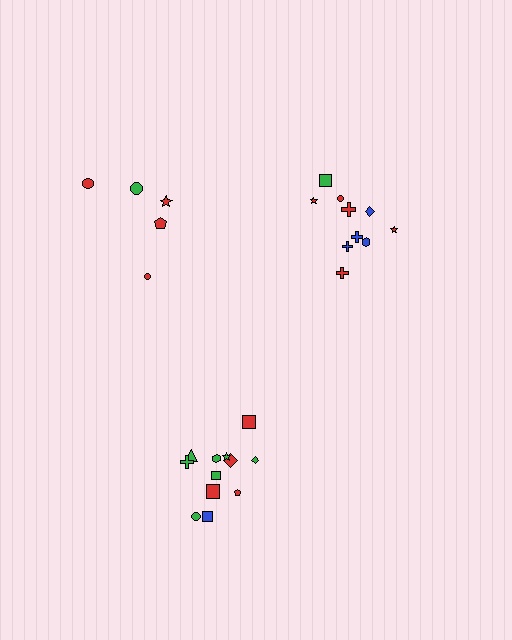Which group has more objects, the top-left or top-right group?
The top-right group.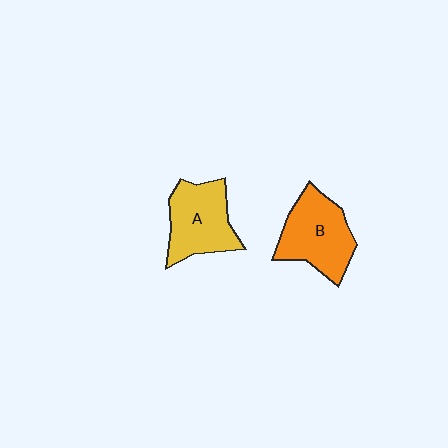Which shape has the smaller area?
Shape A (yellow).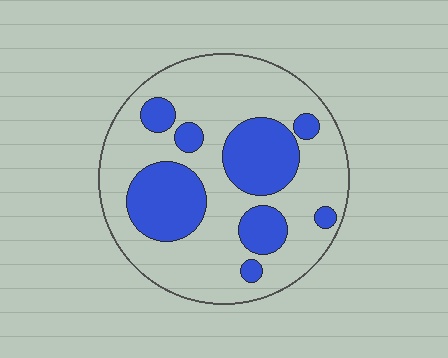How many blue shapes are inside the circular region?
8.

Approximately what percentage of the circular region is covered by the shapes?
Approximately 30%.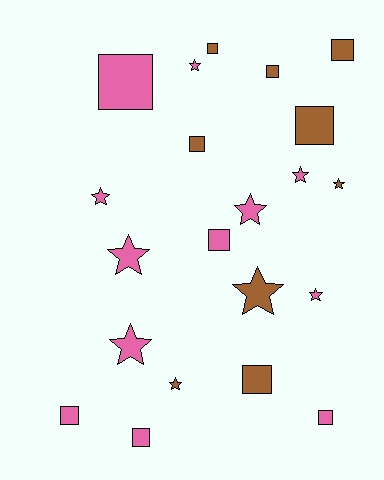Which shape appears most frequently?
Square, with 11 objects.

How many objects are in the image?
There are 21 objects.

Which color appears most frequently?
Pink, with 12 objects.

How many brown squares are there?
There are 6 brown squares.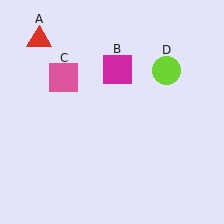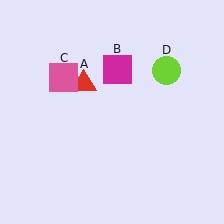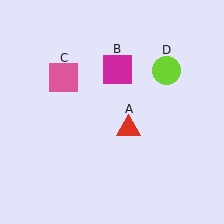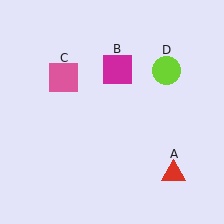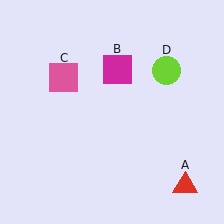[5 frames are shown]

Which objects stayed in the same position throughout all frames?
Magenta square (object B) and pink square (object C) and lime circle (object D) remained stationary.